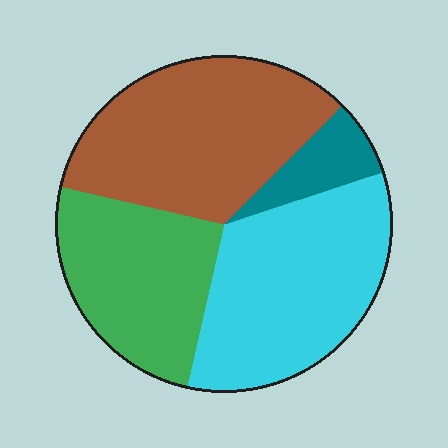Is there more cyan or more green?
Cyan.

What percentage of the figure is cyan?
Cyan takes up between a quarter and a half of the figure.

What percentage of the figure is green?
Green takes up about one quarter (1/4) of the figure.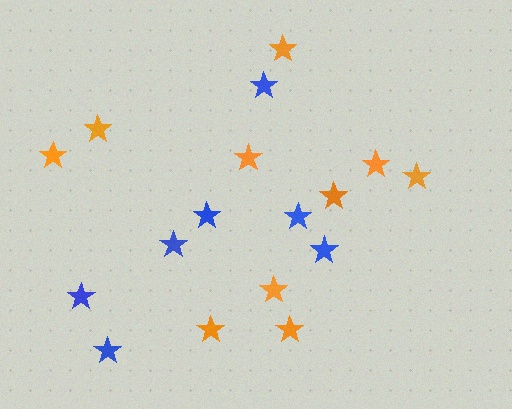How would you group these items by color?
There are 2 groups: one group of blue stars (7) and one group of orange stars (10).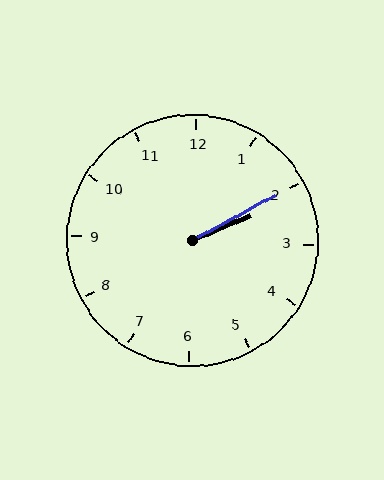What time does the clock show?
2:10.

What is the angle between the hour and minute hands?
Approximately 5 degrees.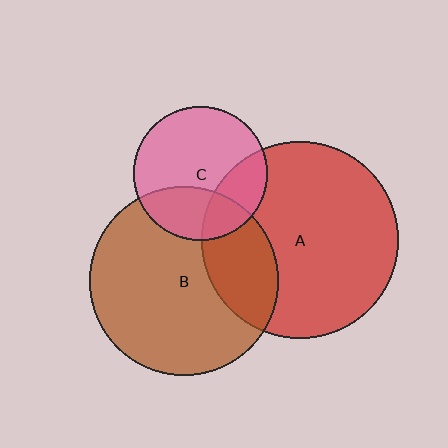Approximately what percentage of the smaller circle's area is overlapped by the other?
Approximately 25%.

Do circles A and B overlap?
Yes.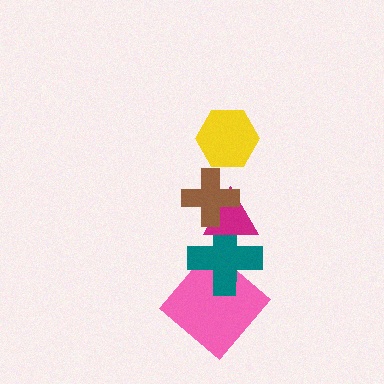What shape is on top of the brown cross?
The yellow hexagon is on top of the brown cross.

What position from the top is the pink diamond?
The pink diamond is 5th from the top.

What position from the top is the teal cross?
The teal cross is 4th from the top.